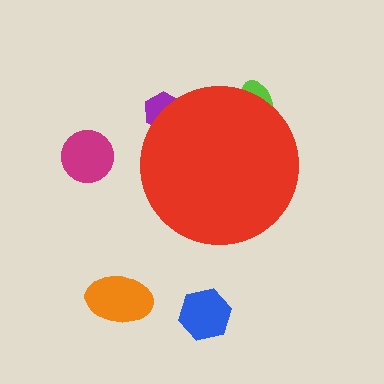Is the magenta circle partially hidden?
No, the magenta circle is fully visible.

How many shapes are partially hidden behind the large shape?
2 shapes are partially hidden.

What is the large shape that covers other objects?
A red circle.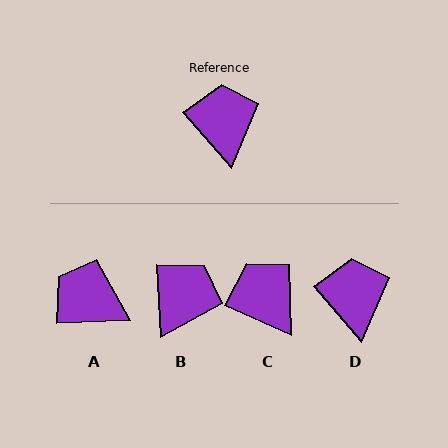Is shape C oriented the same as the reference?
No, it is off by about 25 degrees.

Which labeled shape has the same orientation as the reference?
D.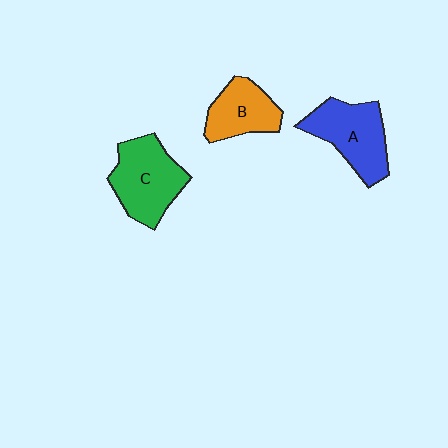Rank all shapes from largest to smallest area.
From largest to smallest: C (green), A (blue), B (orange).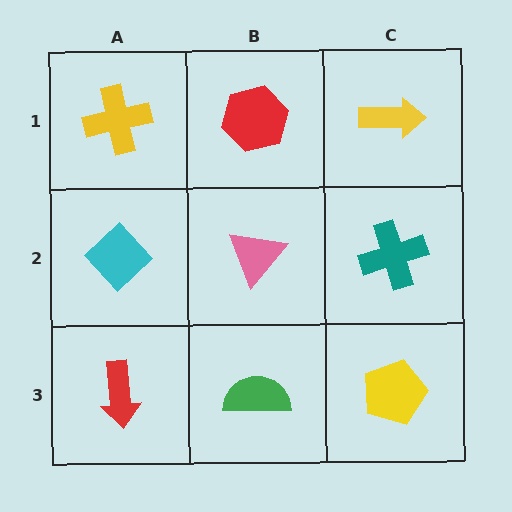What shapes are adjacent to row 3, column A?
A cyan diamond (row 2, column A), a green semicircle (row 3, column B).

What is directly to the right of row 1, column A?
A red hexagon.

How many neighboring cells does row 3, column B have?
3.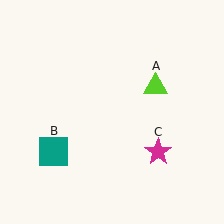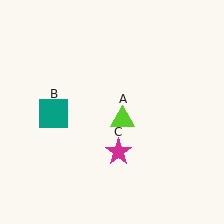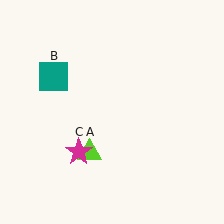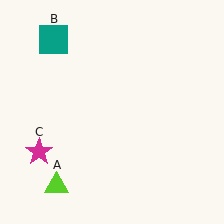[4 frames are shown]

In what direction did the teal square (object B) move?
The teal square (object B) moved up.